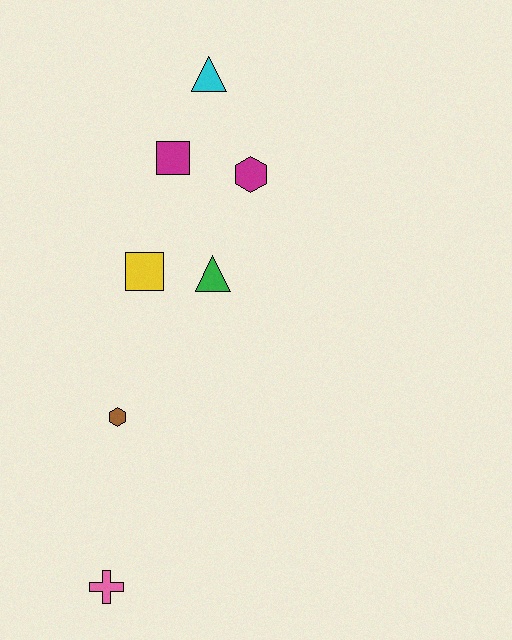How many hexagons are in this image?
There are 2 hexagons.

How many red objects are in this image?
There are no red objects.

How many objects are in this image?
There are 7 objects.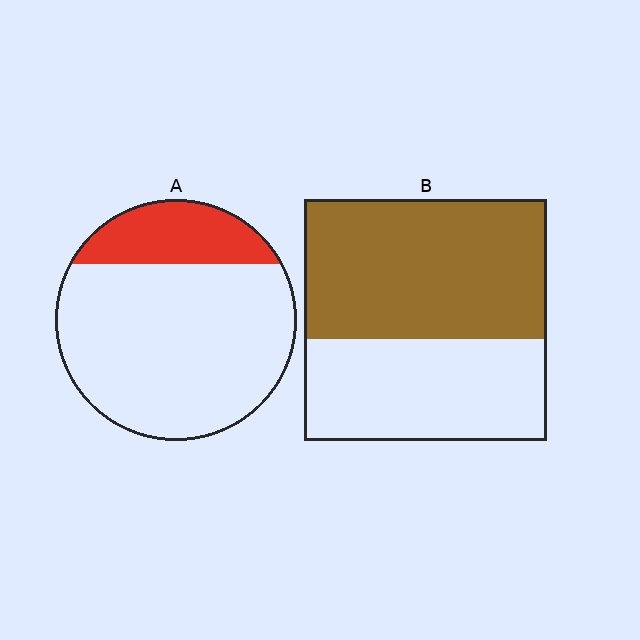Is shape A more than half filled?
No.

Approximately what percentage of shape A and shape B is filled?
A is approximately 20% and B is approximately 60%.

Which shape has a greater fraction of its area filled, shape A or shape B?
Shape B.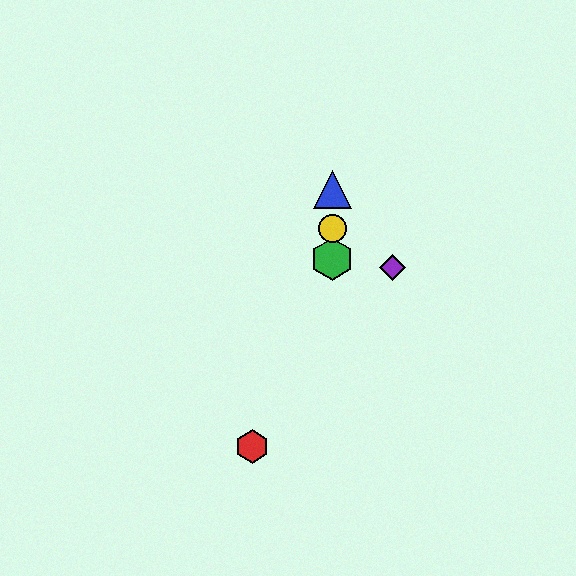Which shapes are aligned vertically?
The blue triangle, the green hexagon, the yellow circle are aligned vertically.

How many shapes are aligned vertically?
3 shapes (the blue triangle, the green hexagon, the yellow circle) are aligned vertically.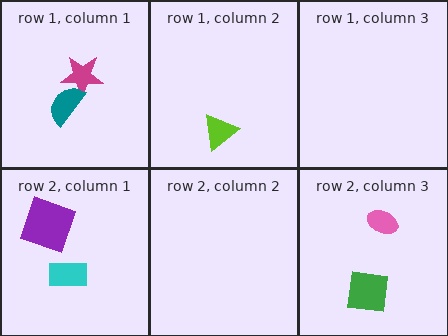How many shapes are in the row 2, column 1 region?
2.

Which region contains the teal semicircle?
The row 1, column 1 region.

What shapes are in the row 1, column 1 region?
The magenta star, the teal semicircle.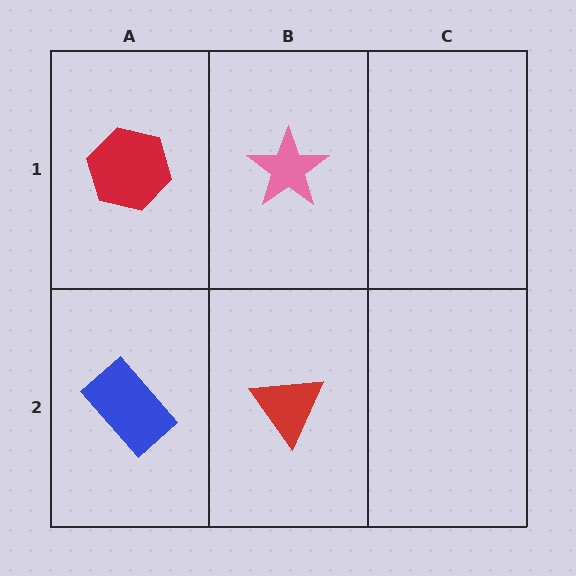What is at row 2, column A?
A blue rectangle.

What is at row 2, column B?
A red triangle.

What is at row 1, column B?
A pink star.